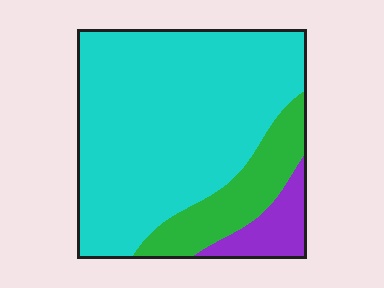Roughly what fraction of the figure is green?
Green covers around 15% of the figure.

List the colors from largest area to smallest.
From largest to smallest: cyan, green, purple.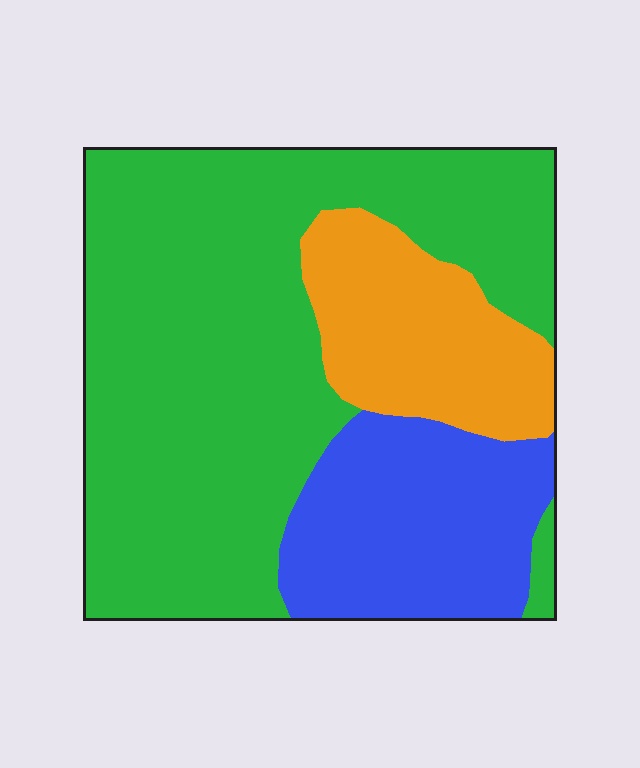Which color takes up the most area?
Green, at roughly 60%.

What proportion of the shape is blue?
Blue covers around 20% of the shape.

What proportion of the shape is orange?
Orange covers 17% of the shape.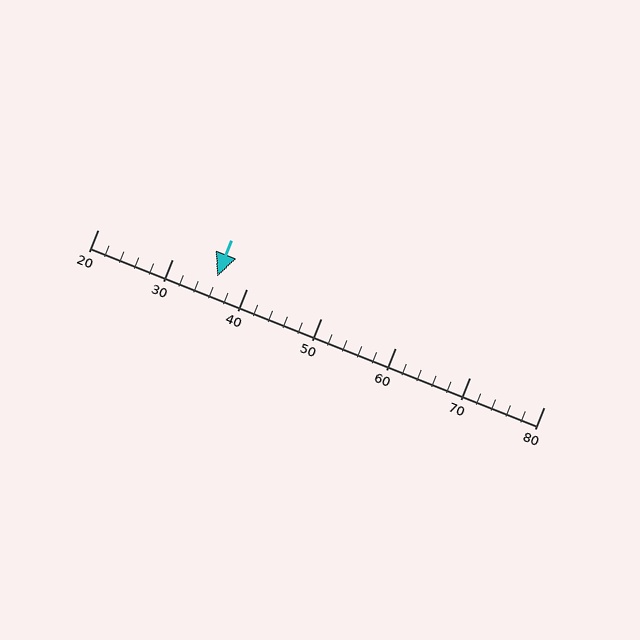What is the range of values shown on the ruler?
The ruler shows values from 20 to 80.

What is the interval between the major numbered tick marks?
The major tick marks are spaced 10 units apart.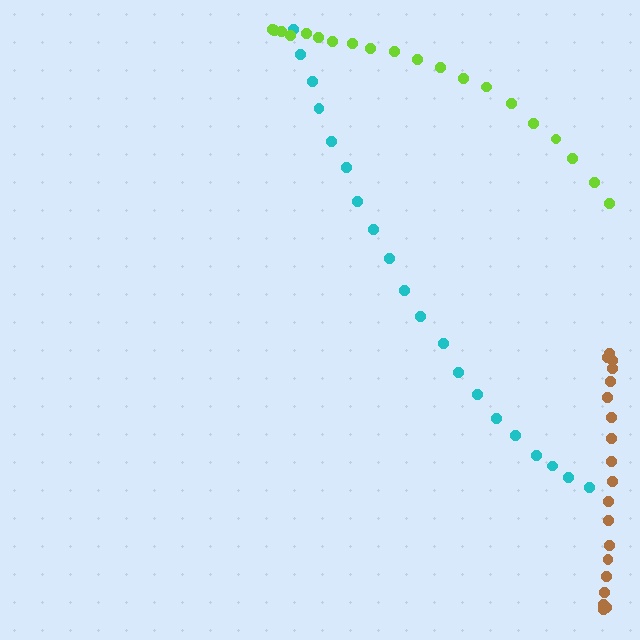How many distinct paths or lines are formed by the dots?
There are 3 distinct paths.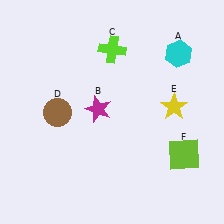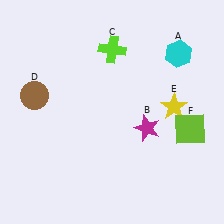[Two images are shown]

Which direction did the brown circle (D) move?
The brown circle (D) moved left.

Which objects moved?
The objects that moved are: the magenta star (B), the brown circle (D), the lime square (F).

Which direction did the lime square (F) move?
The lime square (F) moved up.